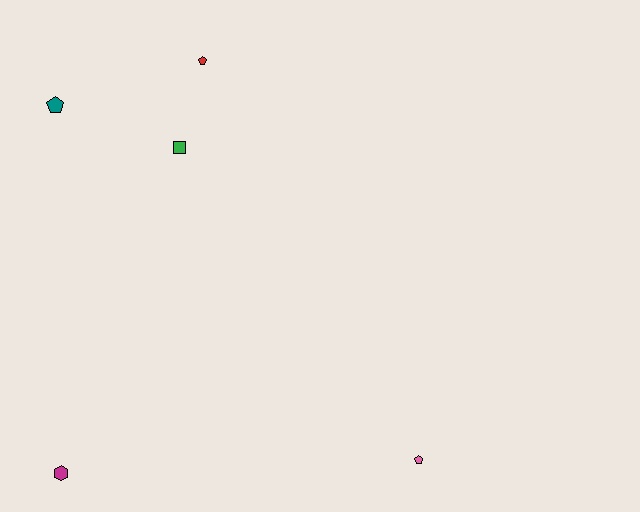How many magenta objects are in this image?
There is 1 magenta object.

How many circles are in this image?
There are no circles.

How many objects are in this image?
There are 5 objects.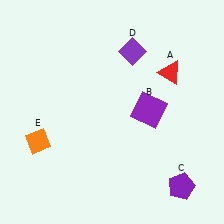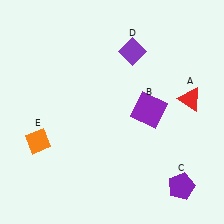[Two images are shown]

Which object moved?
The red triangle (A) moved down.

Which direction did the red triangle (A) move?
The red triangle (A) moved down.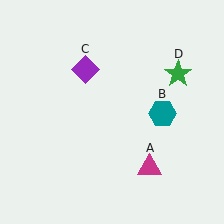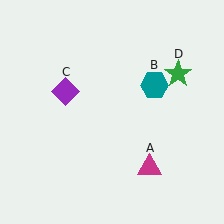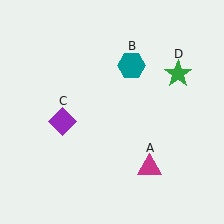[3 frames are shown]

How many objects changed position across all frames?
2 objects changed position: teal hexagon (object B), purple diamond (object C).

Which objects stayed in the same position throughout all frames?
Magenta triangle (object A) and green star (object D) remained stationary.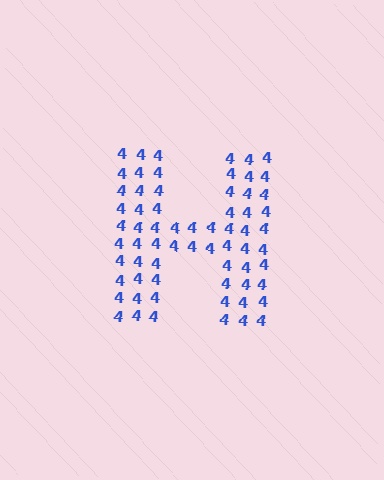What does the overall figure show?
The overall figure shows the letter H.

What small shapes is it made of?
It is made of small digit 4's.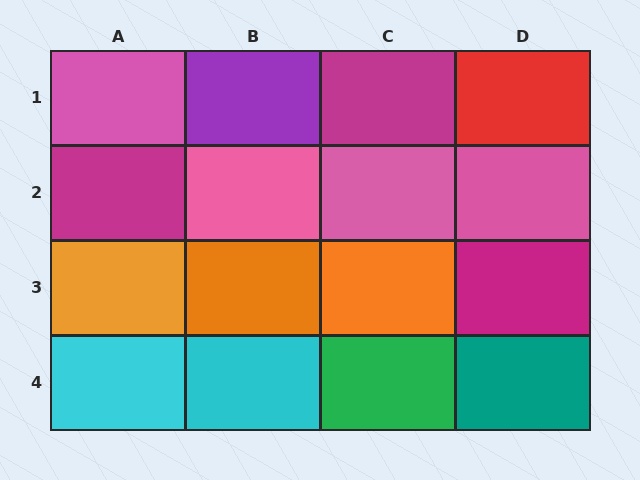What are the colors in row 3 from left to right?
Orange, orange, orange, magenta.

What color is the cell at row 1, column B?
Purple.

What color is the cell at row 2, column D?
Pink.